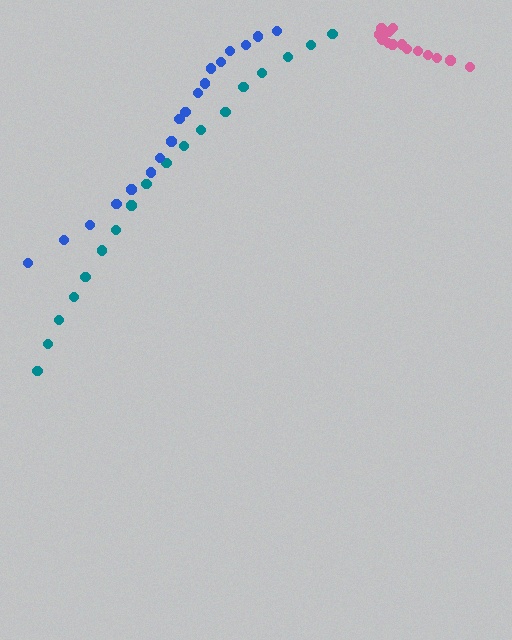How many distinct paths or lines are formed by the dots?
There are 3 distinct paths.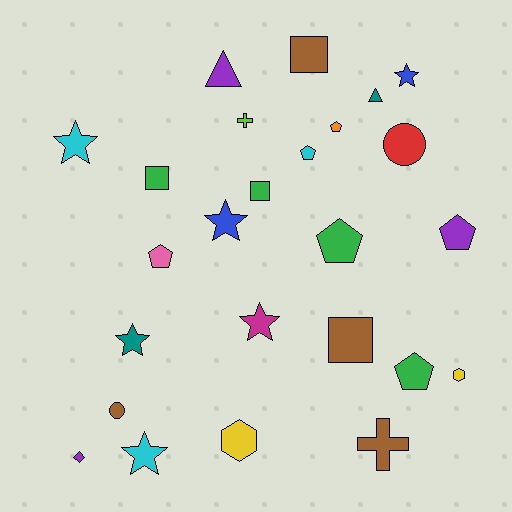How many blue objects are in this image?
There are 2 blue objects.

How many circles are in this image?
There are 2 circles.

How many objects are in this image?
There are 25 objects.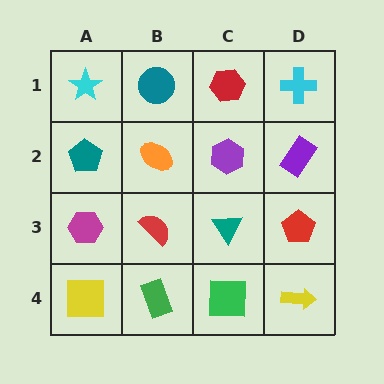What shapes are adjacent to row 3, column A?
A teal pentagon (row 2, column A), a yellow square (row 4, column A), a red semicircle (row 3, column B).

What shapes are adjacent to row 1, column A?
A teal pentagon (row 2, column A), a teal circle (row 1, column B).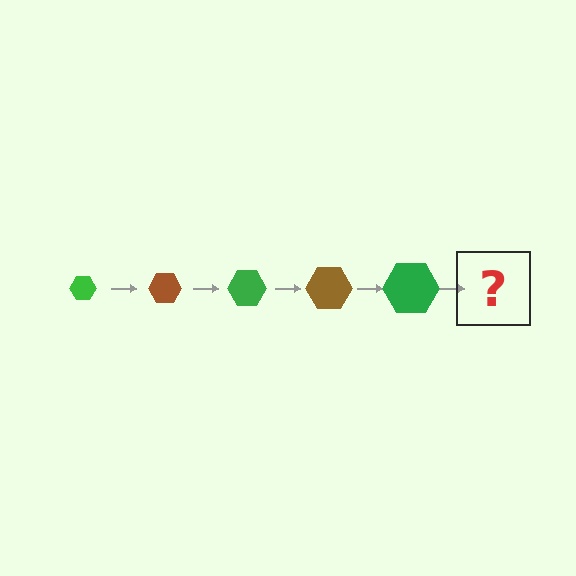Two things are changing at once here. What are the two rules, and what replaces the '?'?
The two rules are that the hexagon grows larger each step and the color cycles through green and brown. The '?' should be a brown hexagon, larger than the previous one.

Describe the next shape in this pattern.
It should be a brown hexagon, larger than the previous one.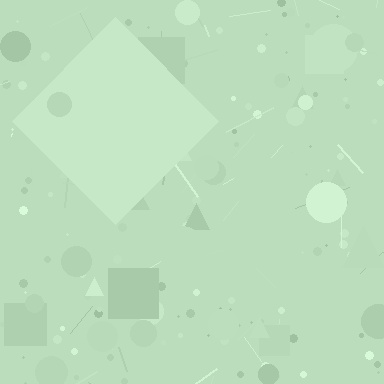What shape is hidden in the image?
A diamond is hidden in the image.